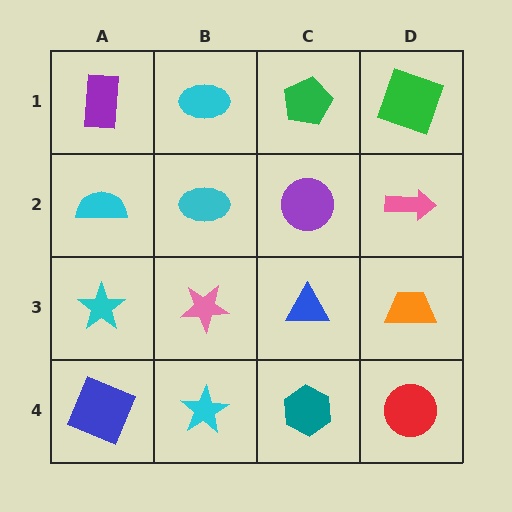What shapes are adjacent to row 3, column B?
A cyan ellipse (row 2, column B), a cyan star (row 4, column B), a cyan star (row 3, column A), a blue triangle (row 3, column C).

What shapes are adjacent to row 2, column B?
A cyan ellipse (row 1, column B), a pink star (row 3, column B), a cyan semicircle (row 2, column A), a purple circle (row 2, column C).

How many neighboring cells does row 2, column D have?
3.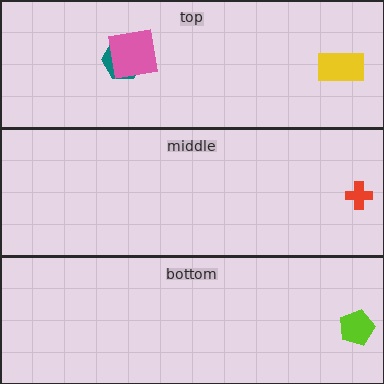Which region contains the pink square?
The top region.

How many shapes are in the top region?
3.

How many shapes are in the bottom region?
1.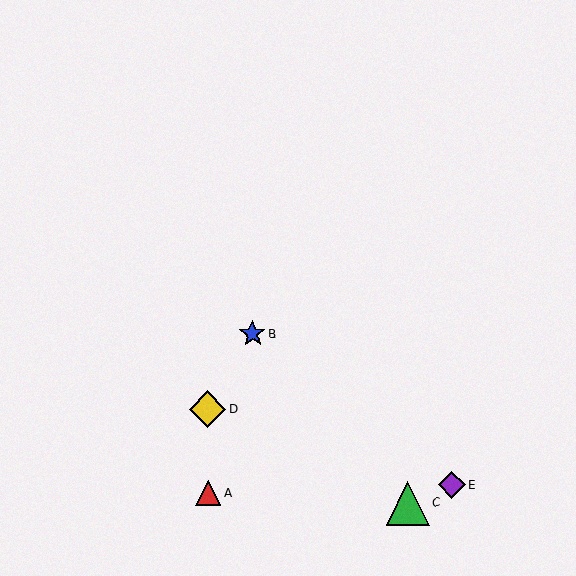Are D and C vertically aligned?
No, D is at x≈208 and C is at x≈408.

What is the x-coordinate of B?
Object B is at x≈253.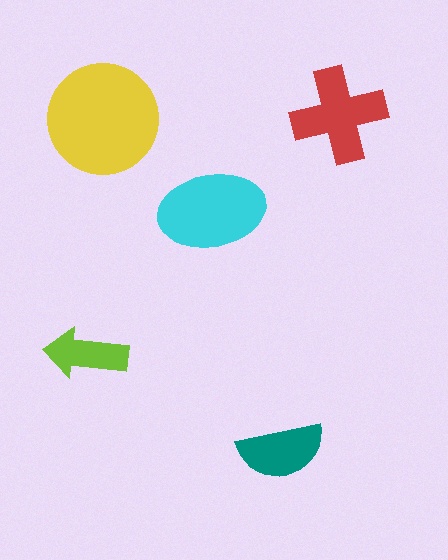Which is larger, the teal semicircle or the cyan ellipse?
The cyan ellipse.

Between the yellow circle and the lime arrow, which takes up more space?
The yellow circle.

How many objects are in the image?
There are 5 objects in the image.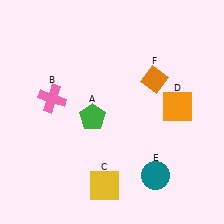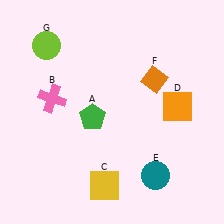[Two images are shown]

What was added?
A lime circle (G) was added in Image 2.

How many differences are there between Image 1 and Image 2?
There is 1 difference between the two images.